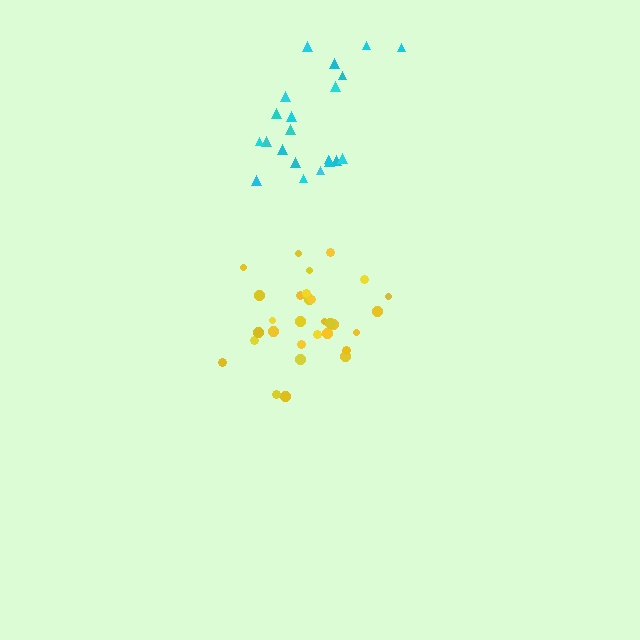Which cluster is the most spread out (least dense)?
Cyan.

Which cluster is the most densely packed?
Yellow.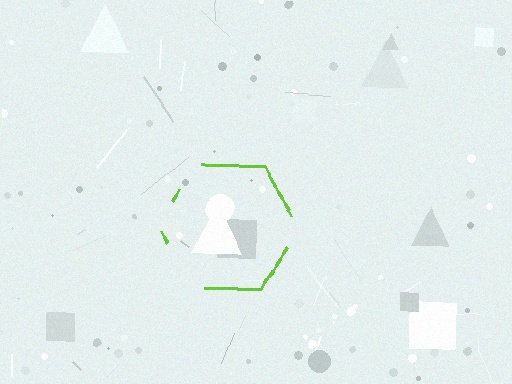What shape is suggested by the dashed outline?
The dashed outline suggests a hexagon.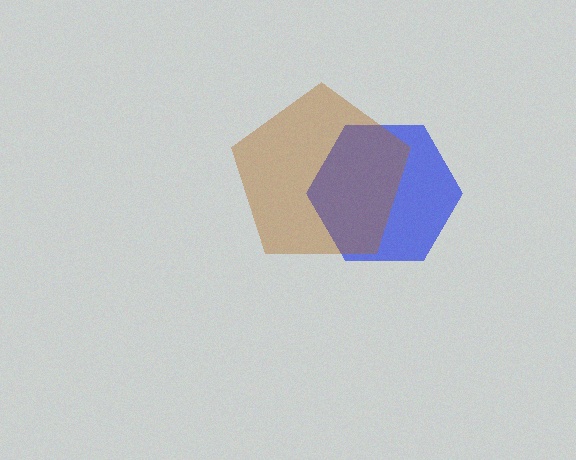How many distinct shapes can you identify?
There are 2 distinct shapes: a blue hexagon, a brown pentagon.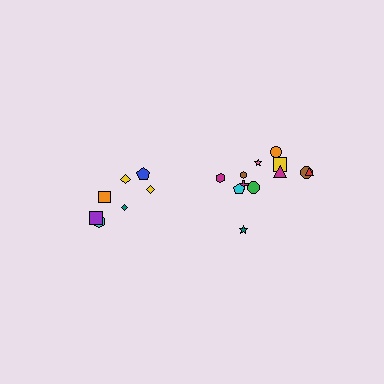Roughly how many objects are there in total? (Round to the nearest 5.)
Roughly 20 objects in total.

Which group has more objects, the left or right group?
The right group.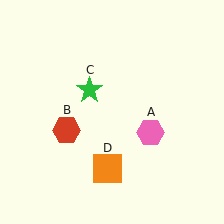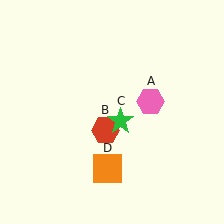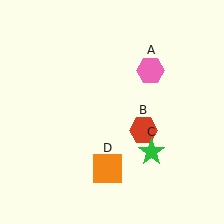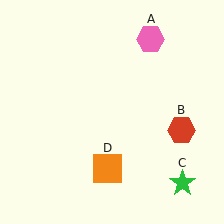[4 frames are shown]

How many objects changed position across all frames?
3 objects changed position: pink hexagon (object A), red hexagon (object B), green star (object C).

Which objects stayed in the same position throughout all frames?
Orange square (object D) remained stationary.